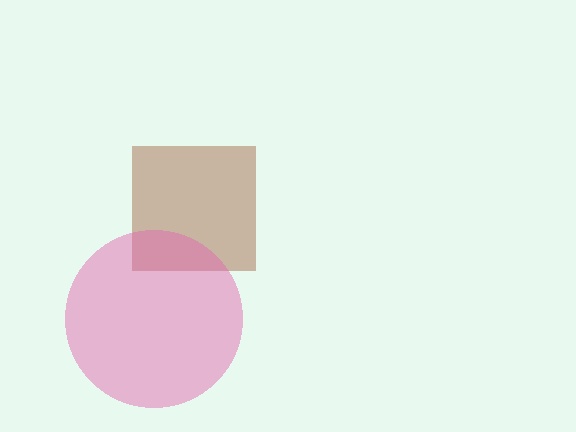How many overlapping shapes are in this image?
There are 2 overlapping shapes in the image.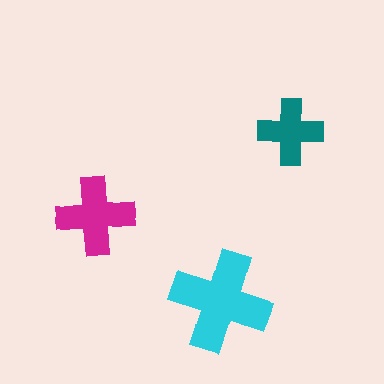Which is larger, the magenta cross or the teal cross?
The magenta one.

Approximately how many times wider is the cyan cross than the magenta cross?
About 1.5 times wider.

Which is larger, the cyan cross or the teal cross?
The cyan one.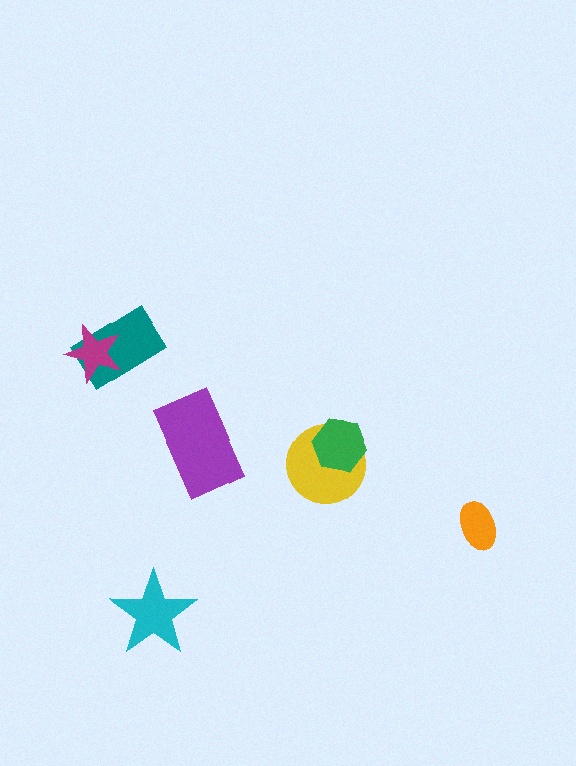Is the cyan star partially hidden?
No, no other shape covers it.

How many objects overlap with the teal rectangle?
1 object overlaps with the teal rectangle.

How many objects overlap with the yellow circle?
1 object overlaps with the yellow circle.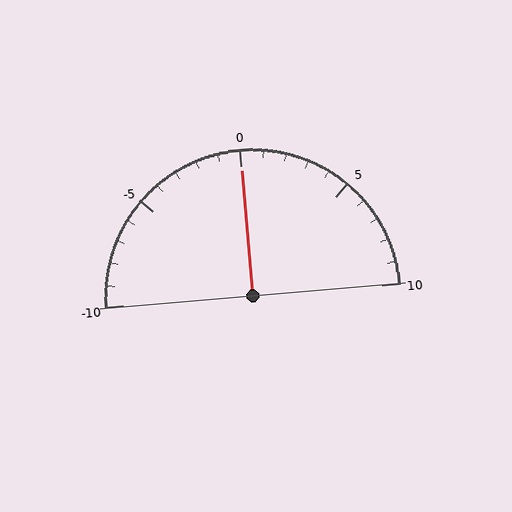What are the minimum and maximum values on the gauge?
The gauge ranges from -10 to 10.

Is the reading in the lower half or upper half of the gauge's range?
The reading is in the upper half of the range (-10 to 10).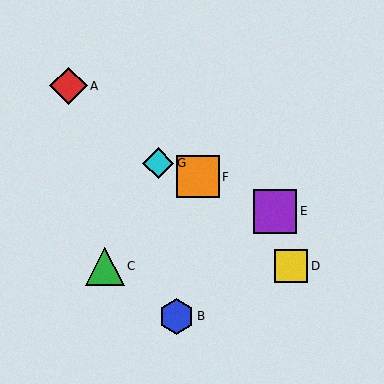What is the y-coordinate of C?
Object C is at y≈266.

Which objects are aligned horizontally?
Objects C, D are aligned horizontally.